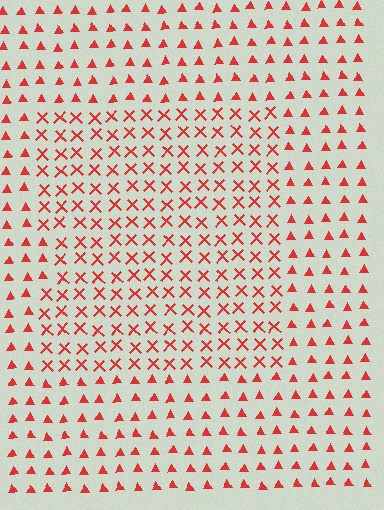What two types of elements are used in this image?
The image uses X marks inside the rectangle region and triangles outside it.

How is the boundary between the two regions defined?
The boundary is defined by a change in element shape: X marks inside vs. triangles outside. All elements share the same color and spacing.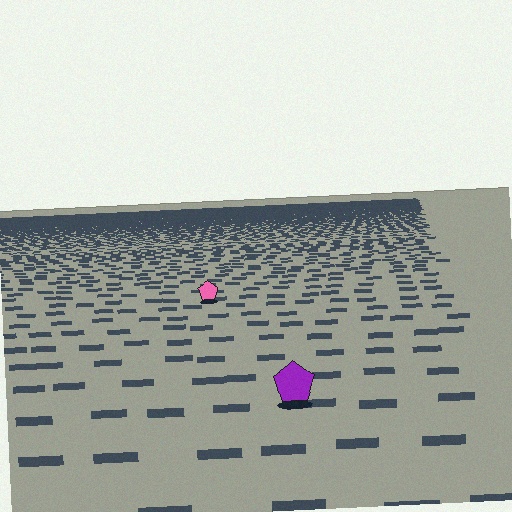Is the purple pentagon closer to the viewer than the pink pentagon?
Yes. The purple pentagon is closer — you can tell from the texture gradient: the ground texture is coarser near it.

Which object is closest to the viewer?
The purple pentagon is closest. The texture marks near it are larger and more spread out.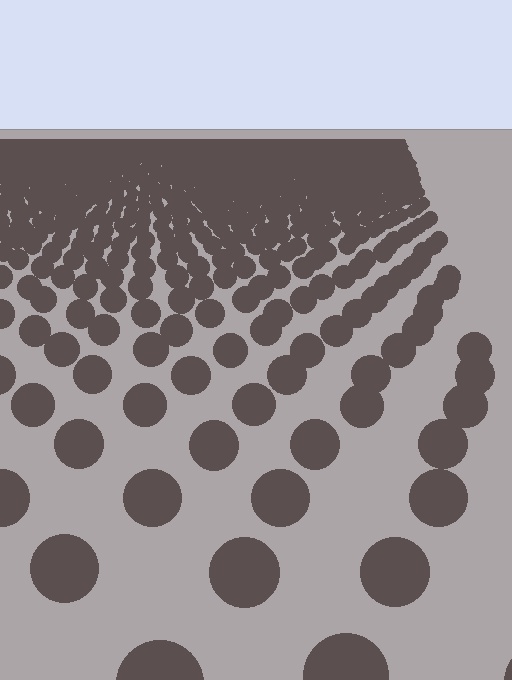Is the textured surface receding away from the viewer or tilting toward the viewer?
The surface is receding away from the viewer. Texture elements get smaller and denser toward the top.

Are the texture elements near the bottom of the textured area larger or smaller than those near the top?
Larger. Near the bottom, elements are closer to the viewer and appear at a bigger on-screen size.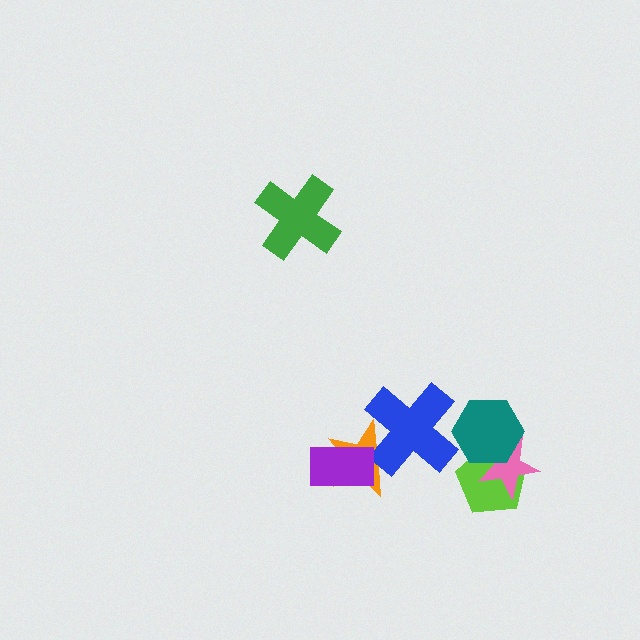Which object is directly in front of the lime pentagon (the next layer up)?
The pink star is directly in front of the lime pentagon.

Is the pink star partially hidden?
Yes, it is partially covered by another shape.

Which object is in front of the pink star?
The teal hexagon is in front of the pink star.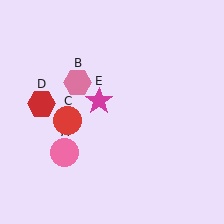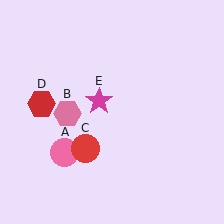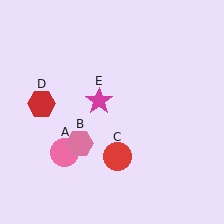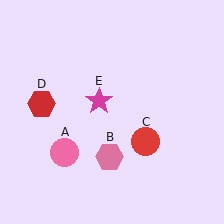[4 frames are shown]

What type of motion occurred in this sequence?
The pink hexagon (object B), red circle (object C) rotated counterclockwise around the center of the scene.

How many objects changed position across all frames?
2 objects changed position: pink hexagon (object B), red circle (object C).